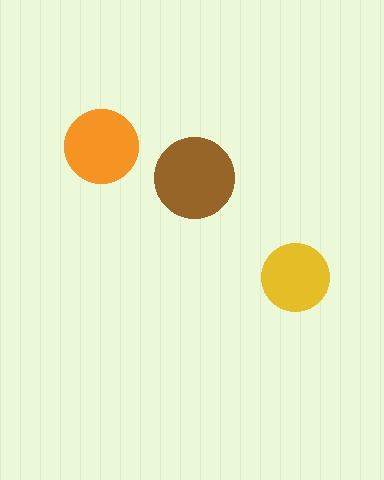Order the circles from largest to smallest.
the brown one, the orange one, the yellow one.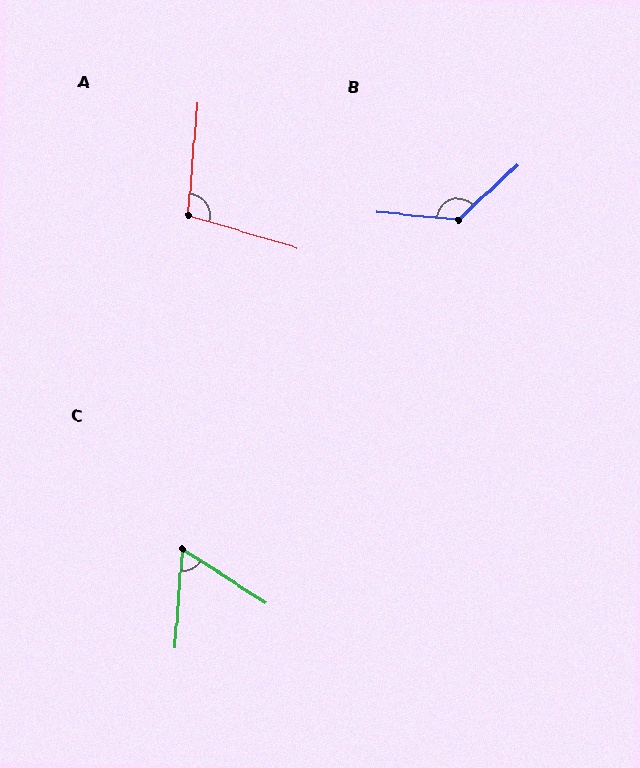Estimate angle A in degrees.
Approximately 102 degrees.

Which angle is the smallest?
C, at approximately 61 degrees.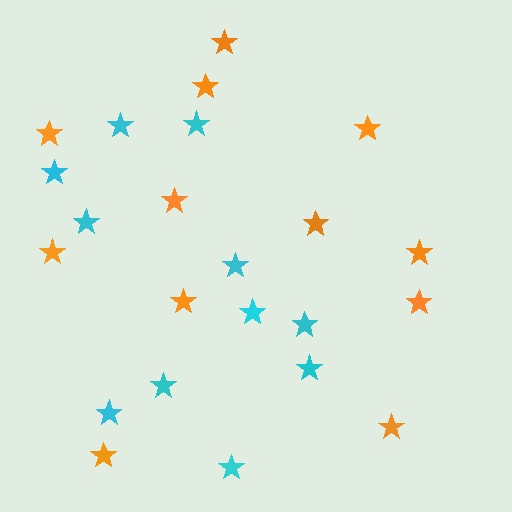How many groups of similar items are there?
There are 2 groups: one group of orange stars (12) and one group of cyan stars (11).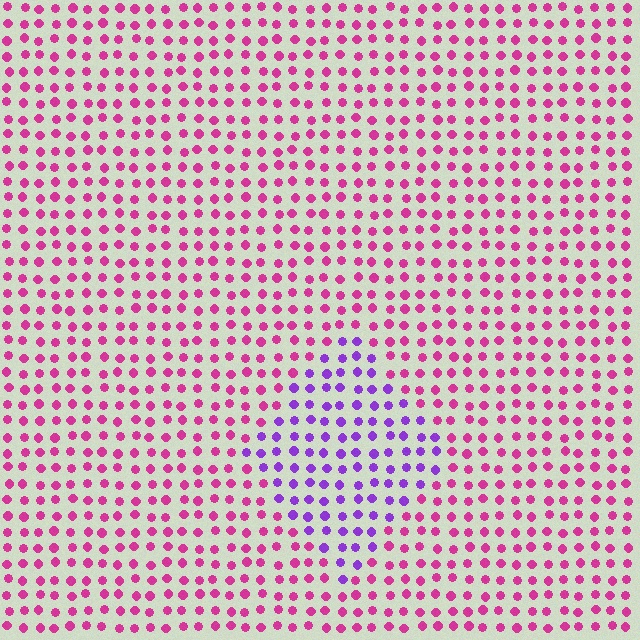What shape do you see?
I see a diamond.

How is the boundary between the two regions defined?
The boundary is defined purely by a slight shift in hue (about 49 degrees). Spacing, size, and orientation are identical on both sides.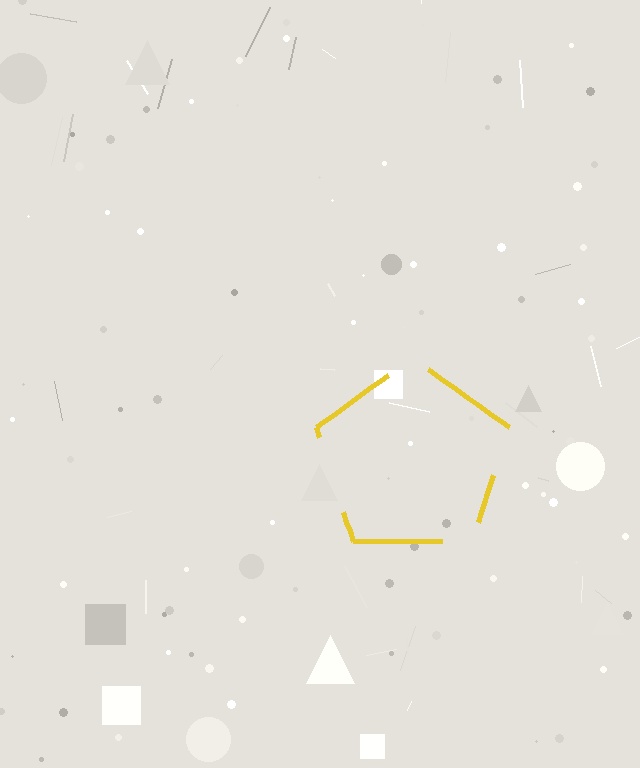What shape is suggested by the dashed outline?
The dashed outline suggests a pentagon.